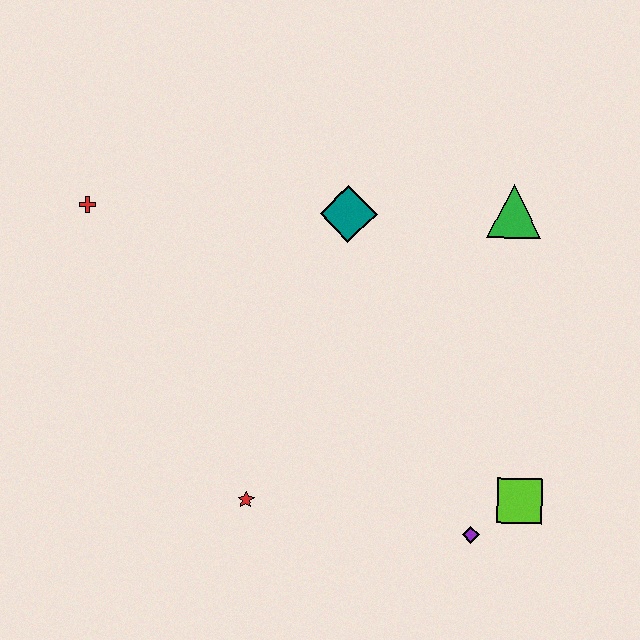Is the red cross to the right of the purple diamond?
No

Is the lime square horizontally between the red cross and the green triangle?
No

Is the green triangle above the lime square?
Yes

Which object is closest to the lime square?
The purple diamond is closest to the lime square.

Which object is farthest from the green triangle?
The red cross is farthest from the green triangle.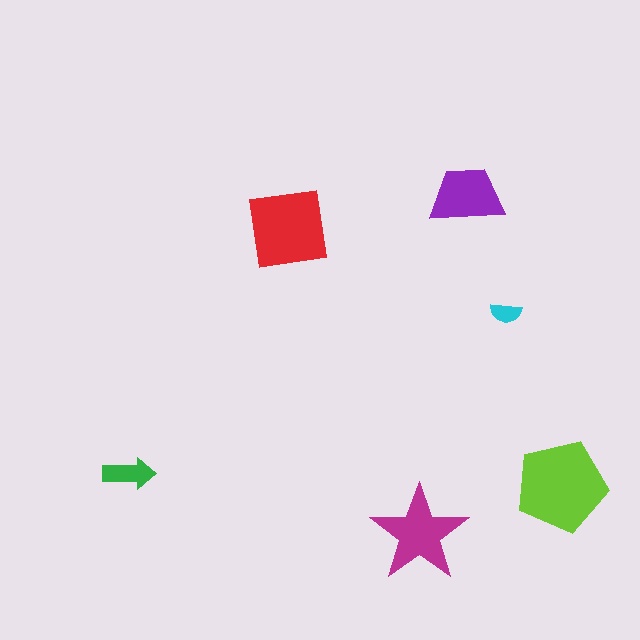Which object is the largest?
The lime pentagon.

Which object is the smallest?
The cyan semicircle.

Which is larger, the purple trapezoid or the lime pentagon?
The lime pentagon.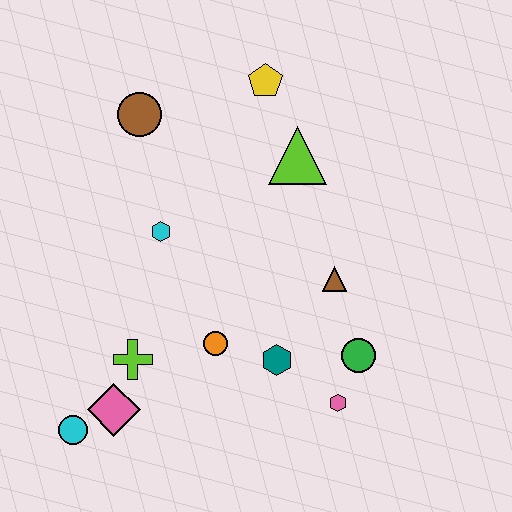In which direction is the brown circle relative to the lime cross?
The brown circle is above the lime cross.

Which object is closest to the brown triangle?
The green circle is closest to the brown triangle.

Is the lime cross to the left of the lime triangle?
Yes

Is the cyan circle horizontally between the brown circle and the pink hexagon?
No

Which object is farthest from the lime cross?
The yellow pentagon is farthest from the lime cross.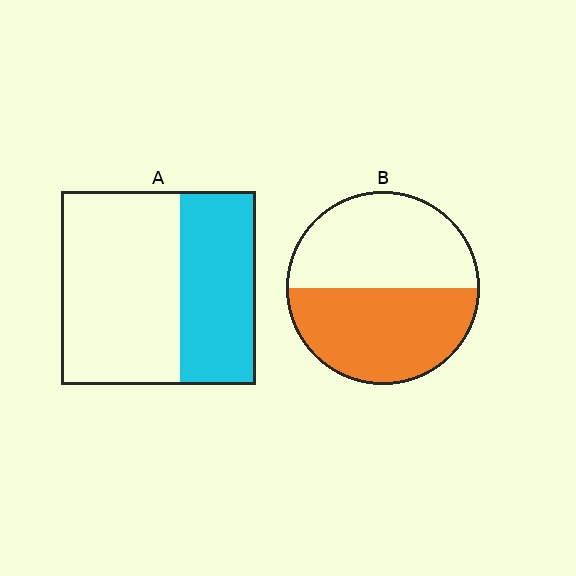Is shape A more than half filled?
No.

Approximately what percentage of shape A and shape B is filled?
A is approximately 40% and B is approximately 50%.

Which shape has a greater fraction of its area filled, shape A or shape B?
Shape B.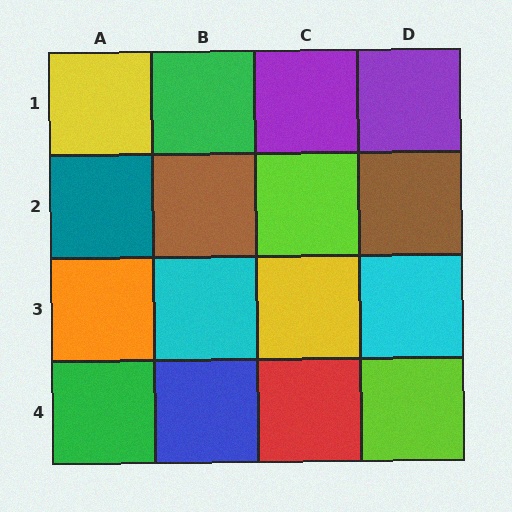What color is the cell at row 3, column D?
Cyan.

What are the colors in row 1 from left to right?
Yellow, green, purple, purple.